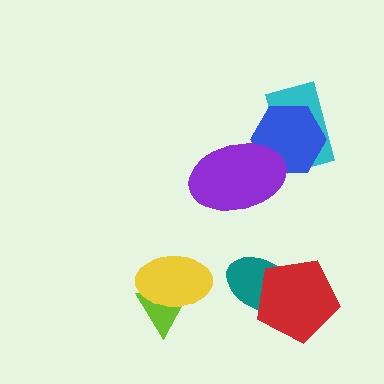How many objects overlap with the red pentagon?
1 object overlaps with the red pentagon.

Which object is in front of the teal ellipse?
The red pentagon is in front of the teal ellipse.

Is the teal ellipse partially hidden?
Yes, it is partially covered by another shape.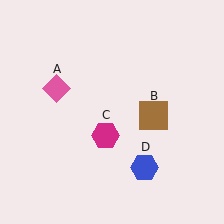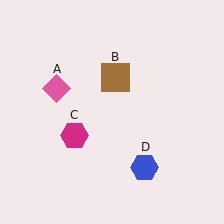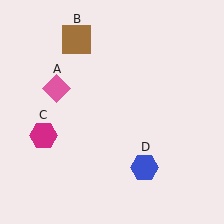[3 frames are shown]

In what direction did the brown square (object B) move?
The brown square (object B) moved up and to the left.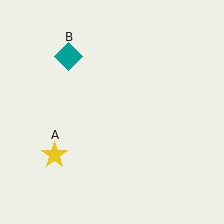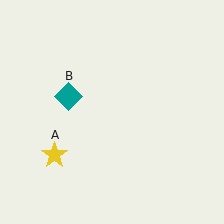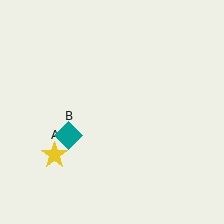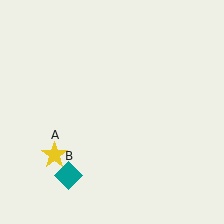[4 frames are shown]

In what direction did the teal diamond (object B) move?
The teal diamond (object B) moved down.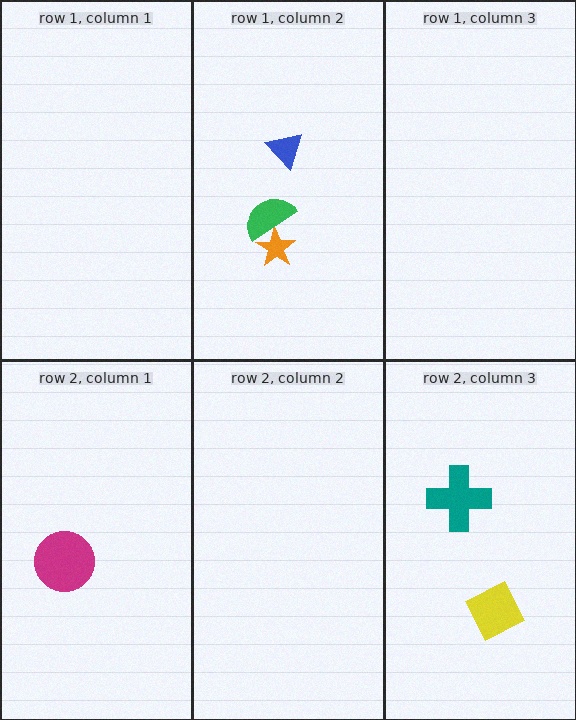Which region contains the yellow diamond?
The row 2, column 3 region.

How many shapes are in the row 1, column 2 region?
3.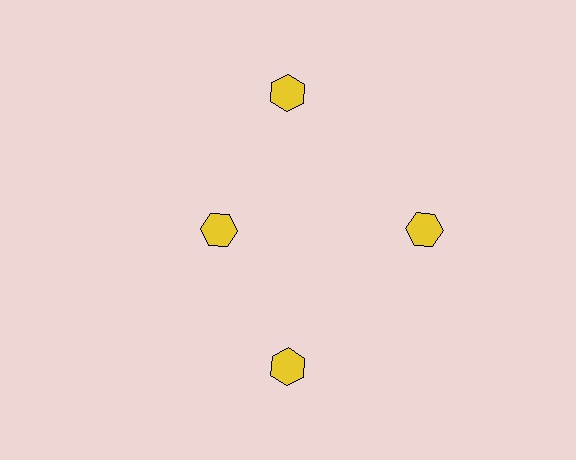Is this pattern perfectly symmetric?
No. The 4 yellow hexagons are arranged in a ring, but one element near the 9 o'clock position is pulled inward toward the center, breaking the 4-fold rotational symmetry.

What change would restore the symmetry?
The symmetry would be restored by moving it outward, back onto the ring so that all 4 hexagons sit at equal angles and equal distance from the center.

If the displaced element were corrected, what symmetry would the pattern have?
It would have 4-fold rotational symmetry — the pattern would map onto itself every 90 degrees.